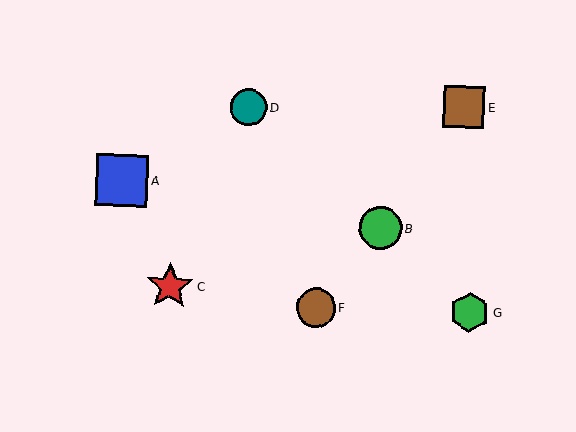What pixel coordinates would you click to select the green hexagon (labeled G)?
Click at (470, 312) to select the green hexagon G.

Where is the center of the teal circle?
The center of the teal circle is at (248, 107).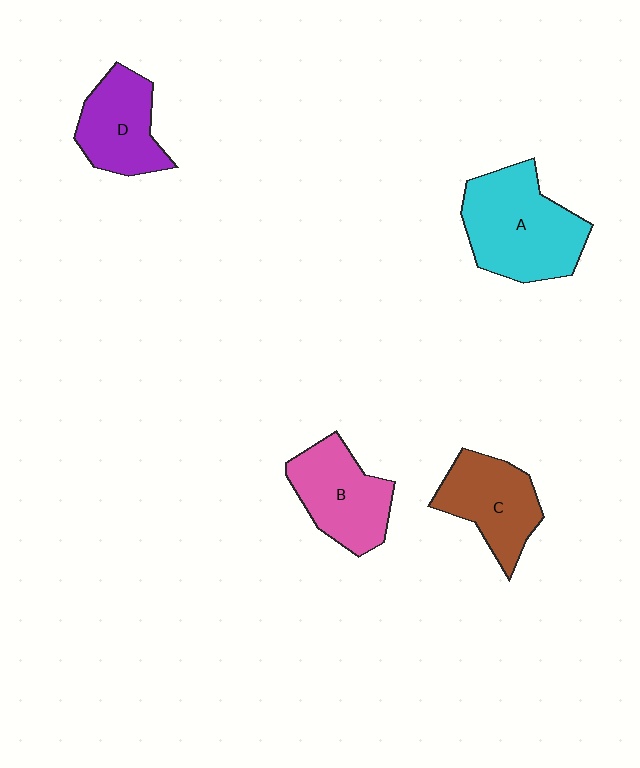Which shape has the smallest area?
Shape D (purple).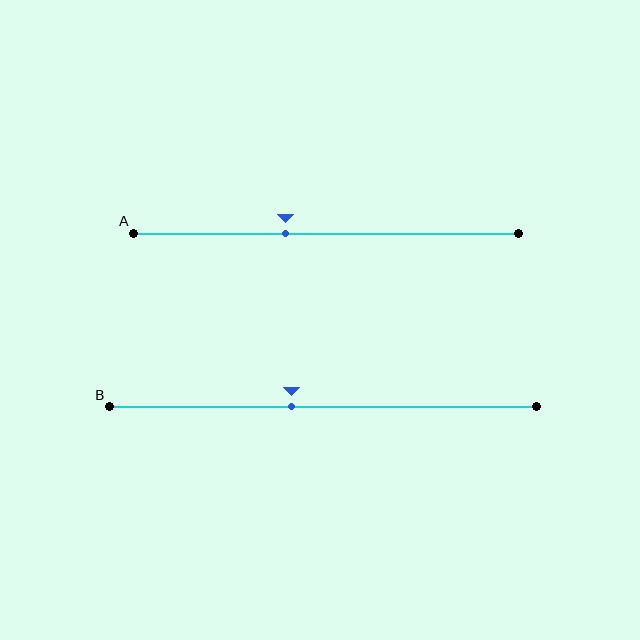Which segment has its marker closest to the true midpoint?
Segment B has its marker closest to the true midpoint.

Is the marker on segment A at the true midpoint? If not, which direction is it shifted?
No, the marker on segment A is shifted to the left by about 11% of the segment length.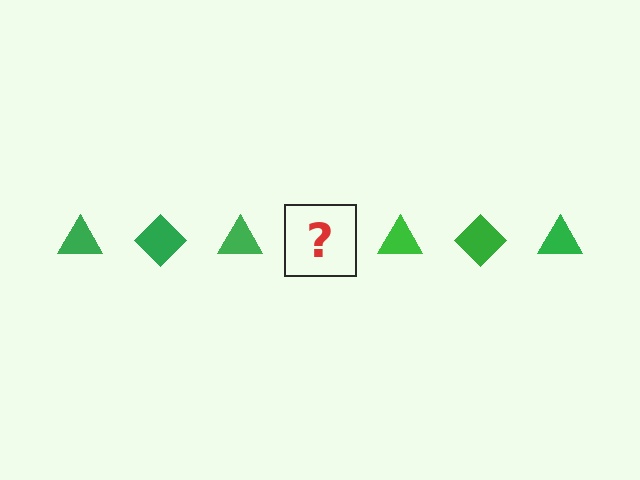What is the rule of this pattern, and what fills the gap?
The rule is that the pattern cycles through triangle, diamond shapes in green. The gap should be filled with a green diamond.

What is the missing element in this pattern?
The missing element is a green diamond.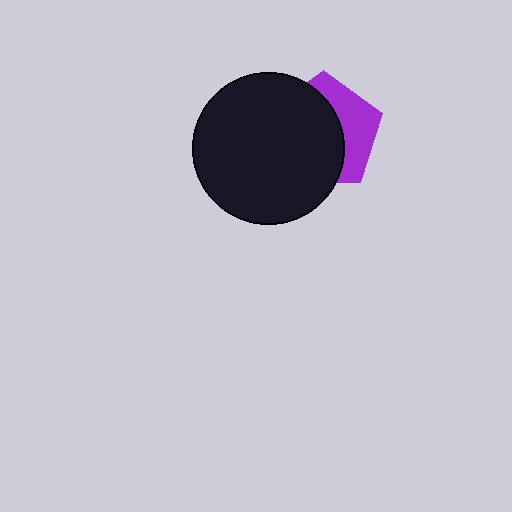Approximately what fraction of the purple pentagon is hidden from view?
Roughly 63% of the purple pentagon is hidden behind the black circle.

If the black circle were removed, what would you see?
You would see the complete purple pentagon.